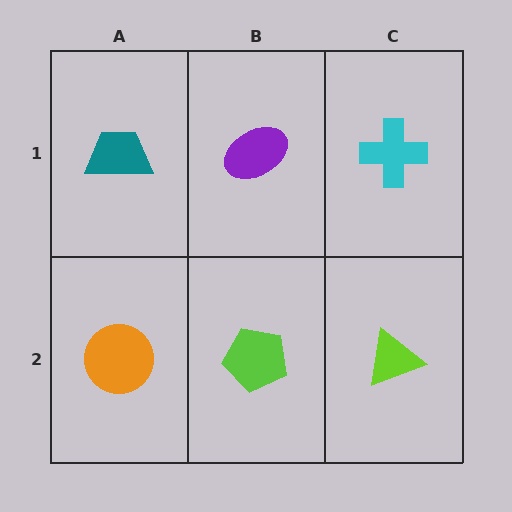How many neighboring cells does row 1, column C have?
2.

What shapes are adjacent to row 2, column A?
A teal trapezoid (row 1, column A), a lime pentagon (row 2, column B).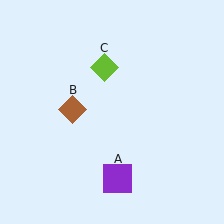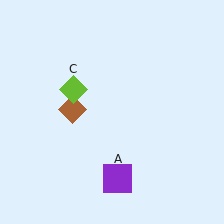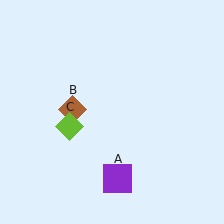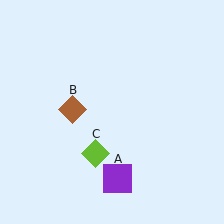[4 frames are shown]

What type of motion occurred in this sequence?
The lime diamond (object C) rotated counterclockwise around the center of the scene.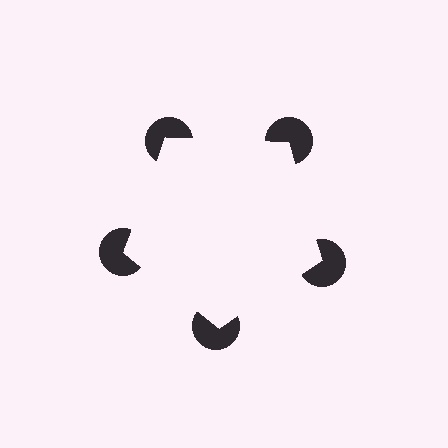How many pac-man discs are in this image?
There are 5 — one at each vertex of the illusory pentagon.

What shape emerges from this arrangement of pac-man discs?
An illusory pentagon — its edges are inferred from the aligned wedge cuts in the pac-man discs, not physically drawn.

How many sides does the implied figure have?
5 sides.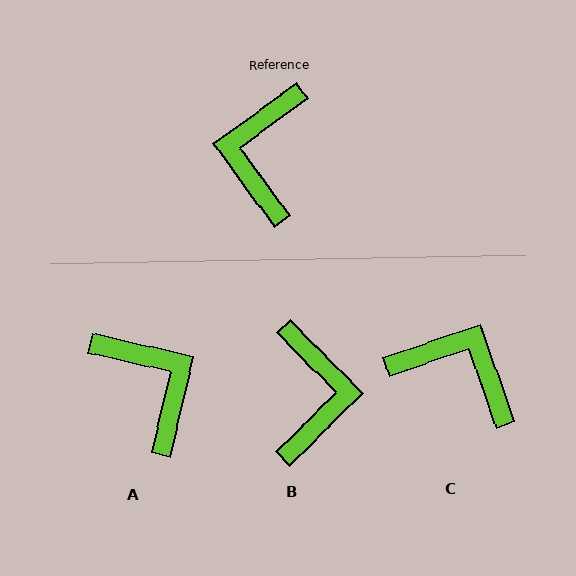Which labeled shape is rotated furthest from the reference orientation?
B, about 172 degrees away.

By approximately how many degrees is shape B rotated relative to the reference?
Approximately 172 degrees clockwise.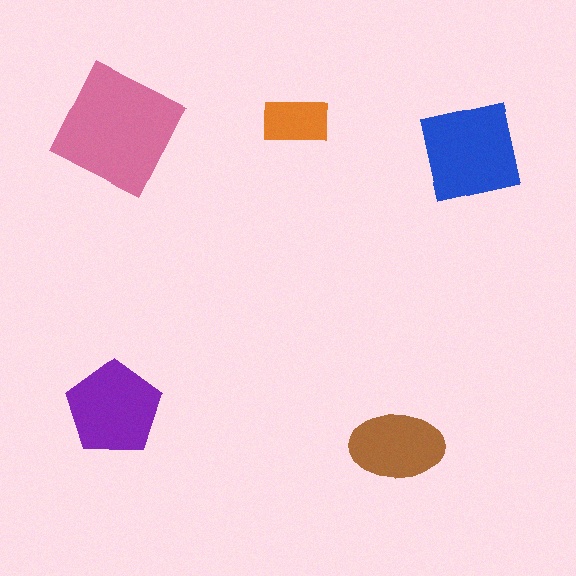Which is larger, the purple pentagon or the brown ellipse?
The purple pentagon.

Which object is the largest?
The pink square.